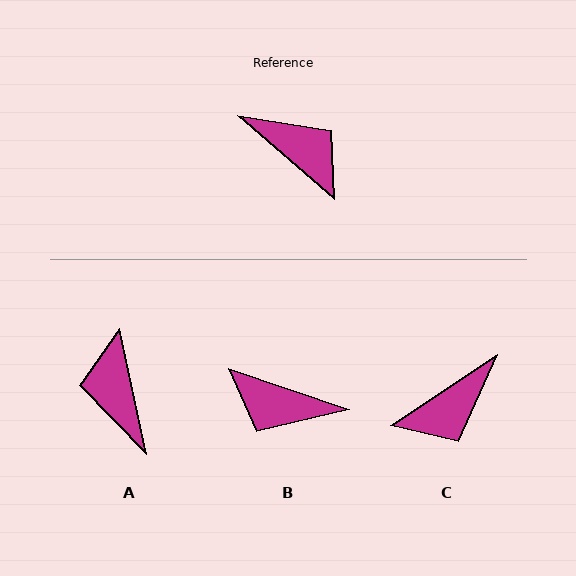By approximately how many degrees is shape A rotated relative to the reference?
Approximately 143 degrees counter-clockwise.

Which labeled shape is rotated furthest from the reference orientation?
B, about 158 degrees away.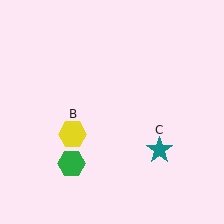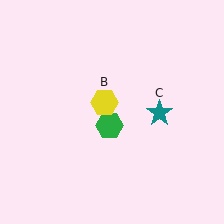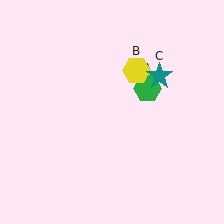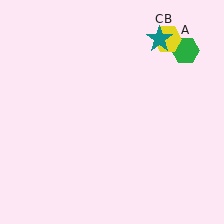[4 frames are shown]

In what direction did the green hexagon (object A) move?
The green hexagon (object A) moved up and to the right.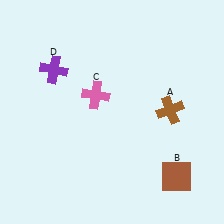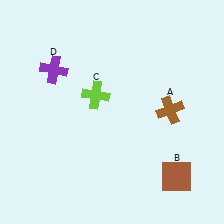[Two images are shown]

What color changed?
The cross (C) changed from pink in Image 1 to lime in Image 2.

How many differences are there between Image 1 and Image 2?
There is 1 difference between the two images.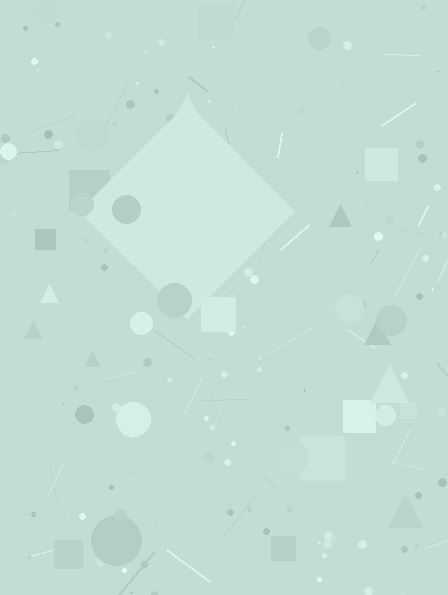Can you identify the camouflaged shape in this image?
The camouflaged shape is a diamond.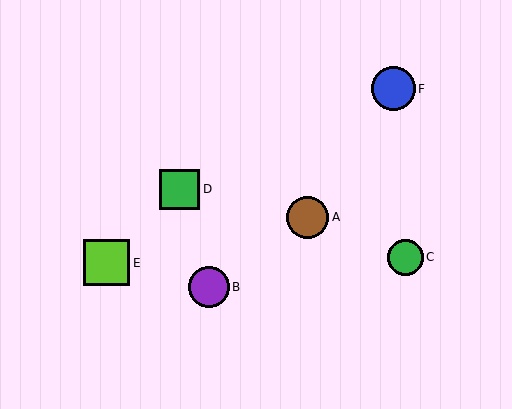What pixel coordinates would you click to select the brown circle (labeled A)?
Click at (308, 217) to select the brown circle A.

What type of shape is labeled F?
Shape F is a blue circle.